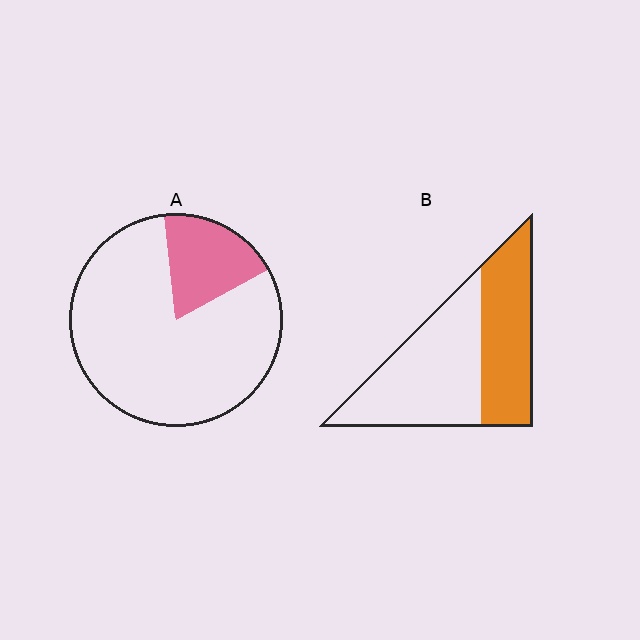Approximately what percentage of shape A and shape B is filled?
A is approximately 20% and B is approximately 45%.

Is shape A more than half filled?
No.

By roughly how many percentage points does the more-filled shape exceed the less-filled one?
By roughly 25 percentage points (B over A).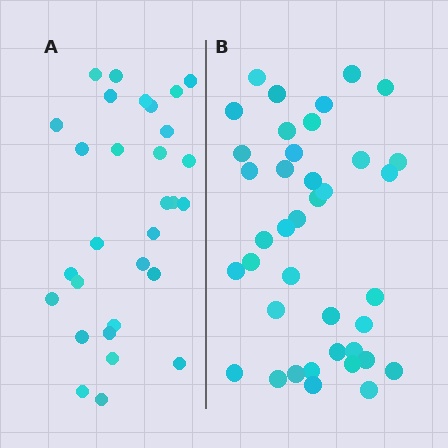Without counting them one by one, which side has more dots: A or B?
Region B (the right region) has more dots.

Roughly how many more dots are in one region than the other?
Region B has roughly 8 or so more dots than region A.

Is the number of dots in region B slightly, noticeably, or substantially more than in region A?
Region B has noticeably more, but not dramatically so. The ratio is roughly 1.3 to 1.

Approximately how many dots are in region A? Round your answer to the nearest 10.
About 30 dots.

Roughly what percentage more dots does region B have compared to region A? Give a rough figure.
About 30% more.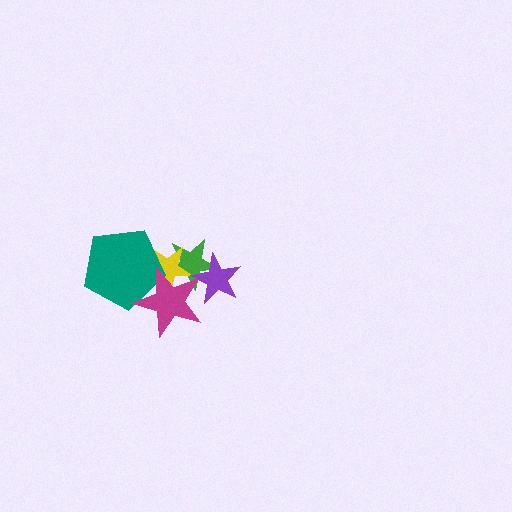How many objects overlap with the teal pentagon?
2 objects overlap with the teal pentagon.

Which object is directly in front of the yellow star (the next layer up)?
The teal pentagon is directly in front of the yellow star.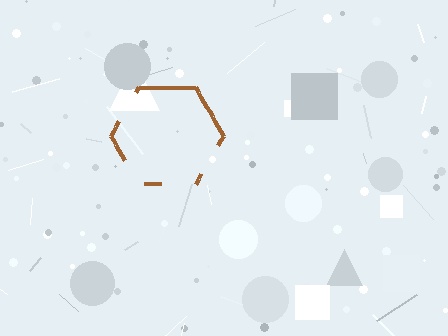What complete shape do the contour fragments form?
The contour fragments form a hexagon.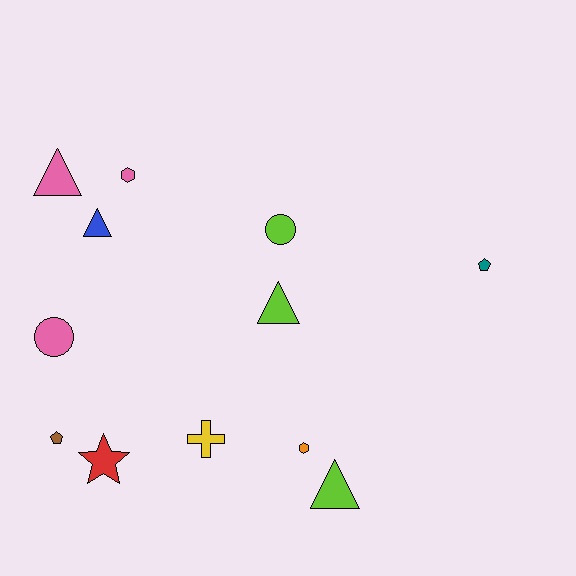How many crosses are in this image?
There is 1 cross.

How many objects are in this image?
There are 12 objects.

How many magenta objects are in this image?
There are no magenta objects.